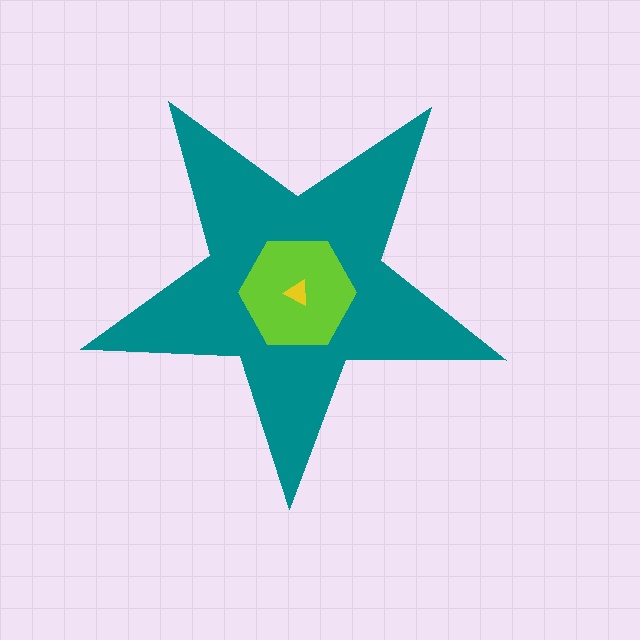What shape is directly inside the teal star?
The lime hexagon.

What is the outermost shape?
The teal star.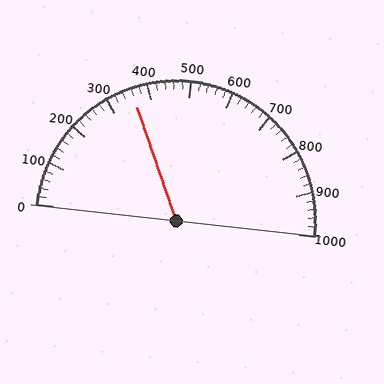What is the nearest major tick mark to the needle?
The nearest major tick mark is 400.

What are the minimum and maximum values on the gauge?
The gauge ranges from 0 to 1000.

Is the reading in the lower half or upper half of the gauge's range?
The reading is in the lower half of the range (0 to 1000).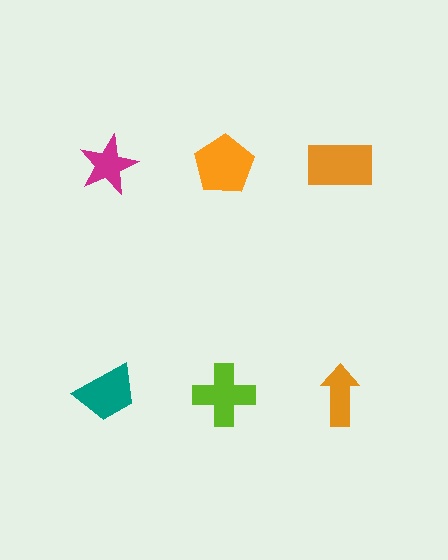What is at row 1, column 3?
An orange rectangle.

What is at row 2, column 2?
A lime cross.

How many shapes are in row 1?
3 shapes.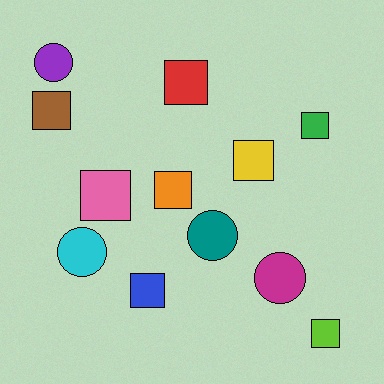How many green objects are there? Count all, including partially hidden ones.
There is 1 green object.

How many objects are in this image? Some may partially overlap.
There are 12 objects.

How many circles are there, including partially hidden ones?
There are 4 circles.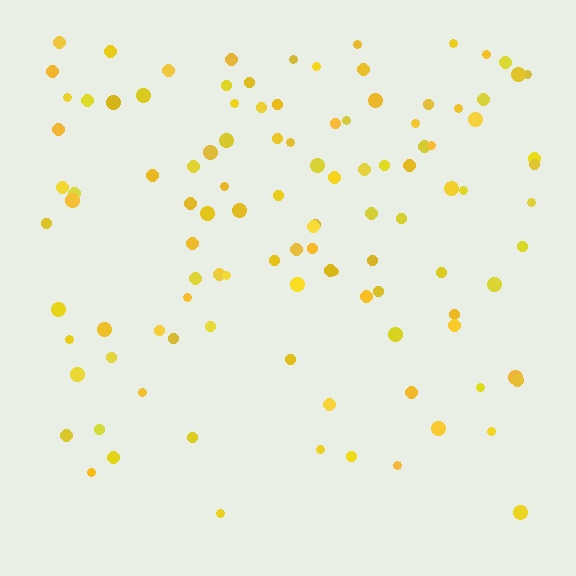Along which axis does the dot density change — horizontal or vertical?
Vertical.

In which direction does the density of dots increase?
From bottom to top, with the top side densest.